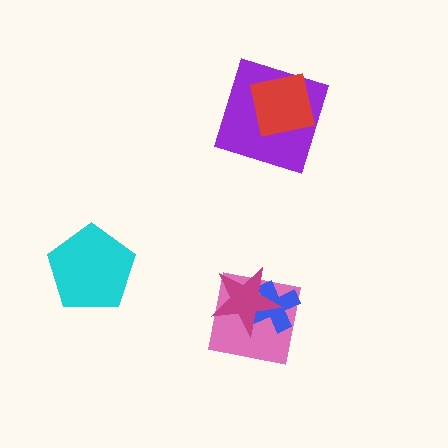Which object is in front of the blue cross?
The magenta star is in front of the blue cross.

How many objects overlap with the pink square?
2 objects overlap with the pink square.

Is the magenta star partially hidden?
No, no other shape covers it.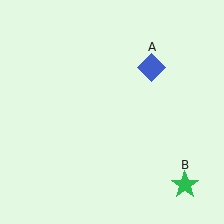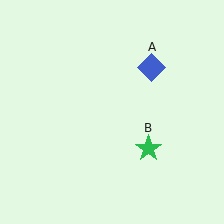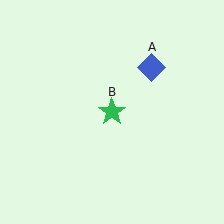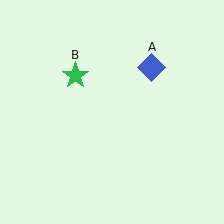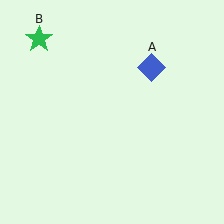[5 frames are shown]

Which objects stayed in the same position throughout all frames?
Blue diamond (object A) remained stationary.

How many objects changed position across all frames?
1 object changed position: green star (object B).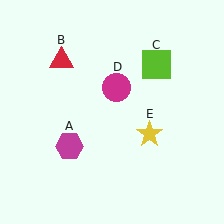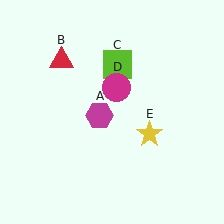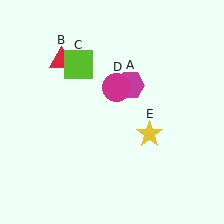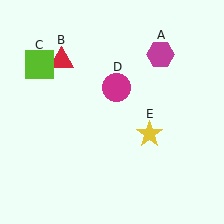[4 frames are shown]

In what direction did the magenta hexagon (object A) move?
The magenta hexagon (object A) moved up and to the right.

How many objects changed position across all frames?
2 objects changed position: magenta hexagon (object A), lime square (object C).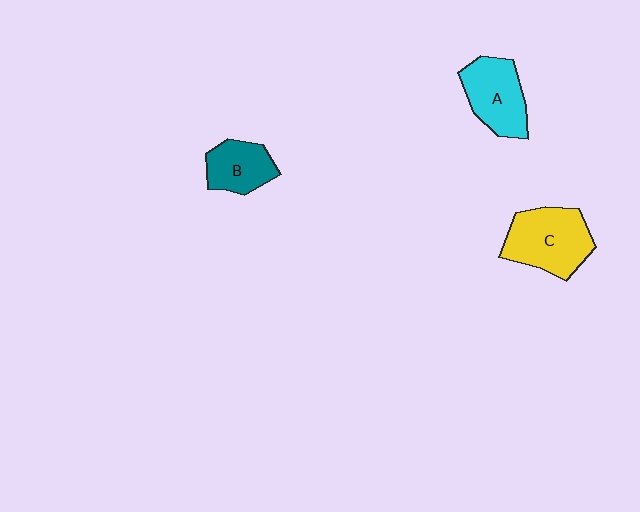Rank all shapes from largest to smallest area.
From largest to smallest: C (yellow), A (cyan), B (teal).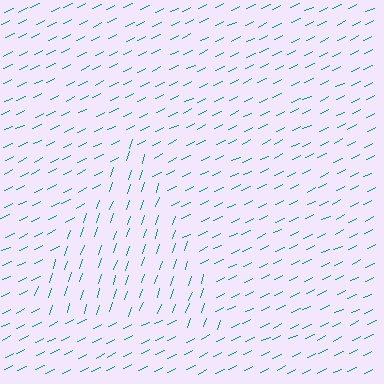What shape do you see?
I see a triangle.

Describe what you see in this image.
The image is filled with small teal line segments. A triangle region in the image has lines oriented differently from the surrounding lines, creating a visible texture boundary.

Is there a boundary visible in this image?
Yes, there is a texture boundary formed by a change in line orientation.